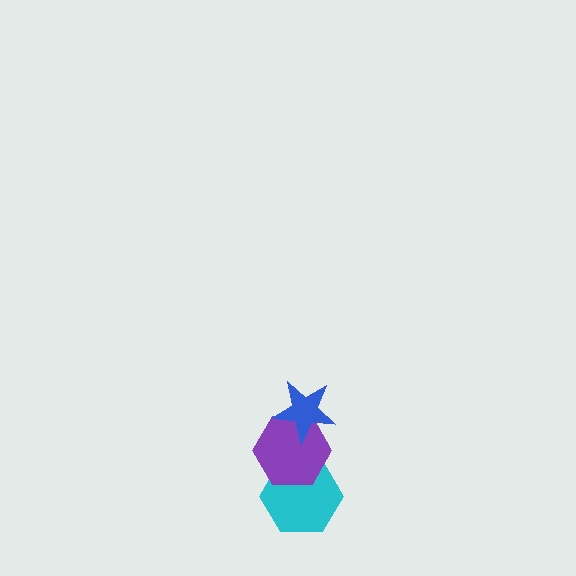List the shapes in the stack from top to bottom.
From top to bottom: the blue star, the purple hexagon, the cyan hexagon.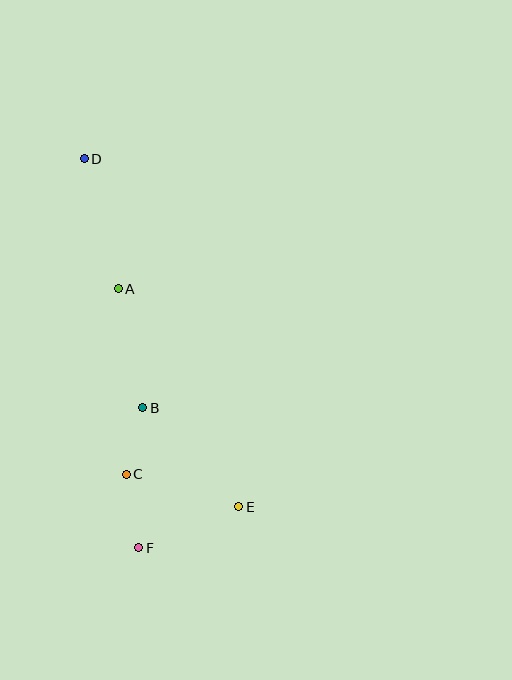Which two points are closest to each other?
Points B and C are closest to each other.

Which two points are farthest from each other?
Points D and F are farthest from each other.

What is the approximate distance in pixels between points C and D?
The distance between C and D is approximately 319 pixels.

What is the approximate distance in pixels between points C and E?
The distance between C and E is approximately 117 pixels.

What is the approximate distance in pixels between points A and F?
The distance between A and F is approximately 259 pixels.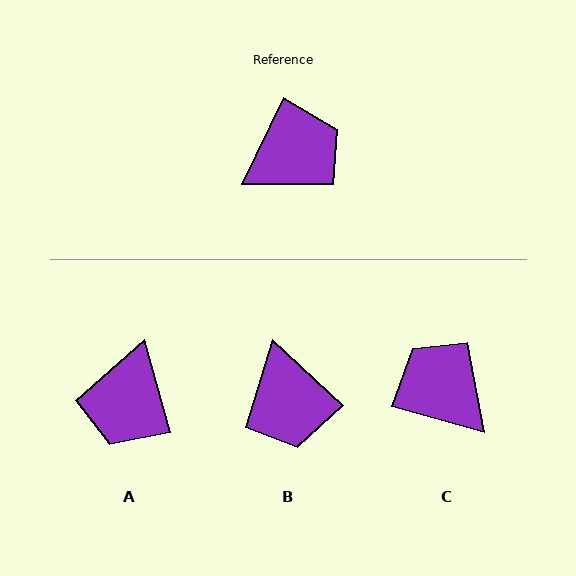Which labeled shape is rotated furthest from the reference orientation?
A, about 139 degrees away.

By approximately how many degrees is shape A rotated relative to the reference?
Approximately 139 degrees clockwise.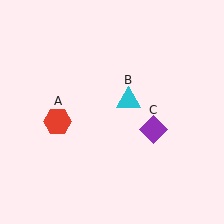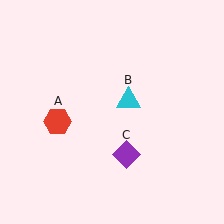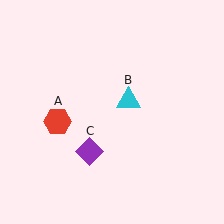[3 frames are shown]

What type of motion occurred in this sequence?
The purple diamond (object C) rotated clockwise around the center of the scene.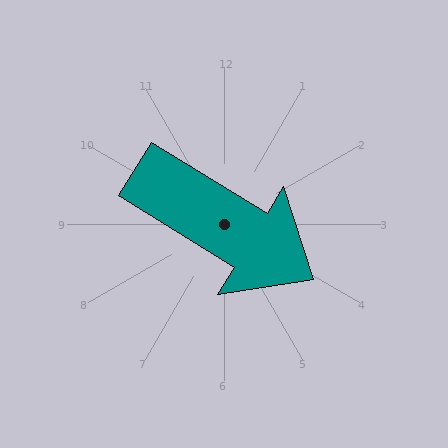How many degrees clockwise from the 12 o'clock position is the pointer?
Approximately 122 degrees.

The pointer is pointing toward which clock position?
Roughly 4 o'clock.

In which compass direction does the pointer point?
Southeast.